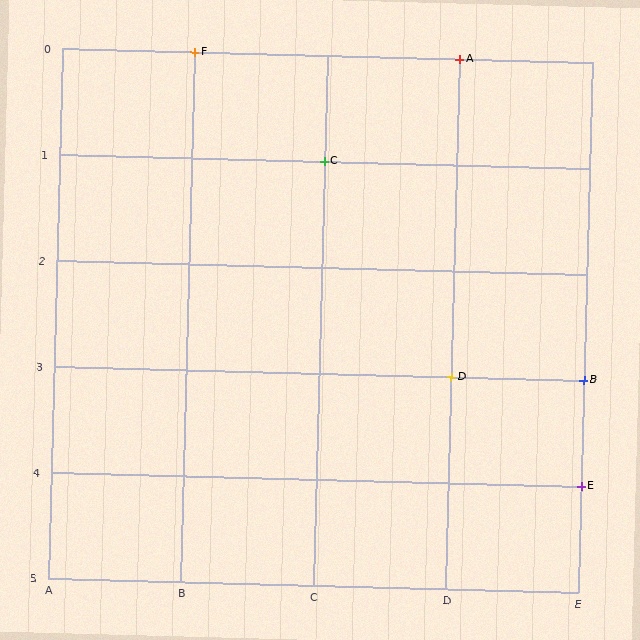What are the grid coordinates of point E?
Point E is at grid coordinates (E, 4).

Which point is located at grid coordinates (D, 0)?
Point A is at (D, 0).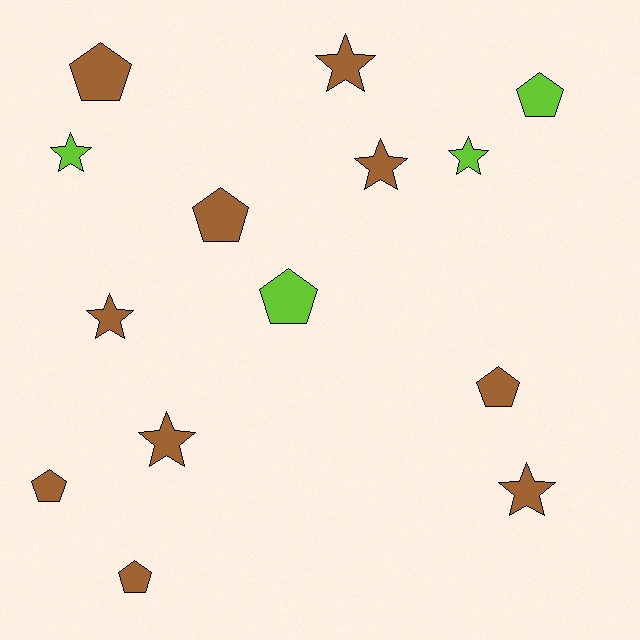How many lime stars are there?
There are 2 lime stars.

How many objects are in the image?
There are 14 objects.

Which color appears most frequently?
Brown, with 10 objects.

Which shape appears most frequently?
Pentagon, with 7 objects.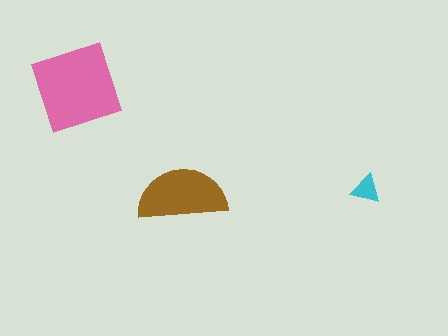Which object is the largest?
The pink diamond.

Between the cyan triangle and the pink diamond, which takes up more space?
The pink diamond.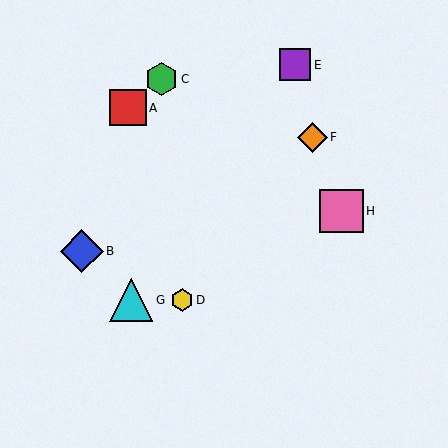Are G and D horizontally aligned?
Yes, both are at y≈300.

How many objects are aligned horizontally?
2 objects (D, G) are aligned horizontally.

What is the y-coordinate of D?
Object D is at y≈300.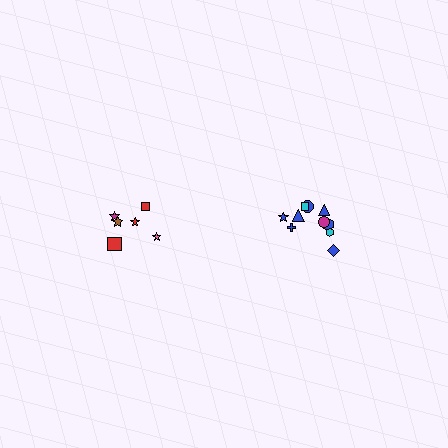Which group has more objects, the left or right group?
The right group.